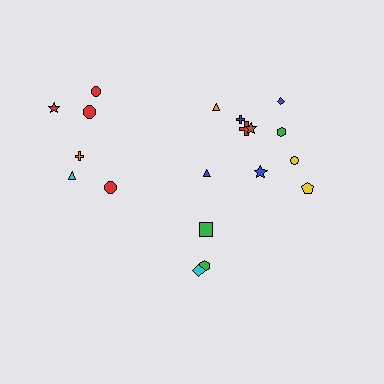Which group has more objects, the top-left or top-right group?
The top-right group.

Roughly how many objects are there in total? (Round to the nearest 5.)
Roughly 20 objects in total.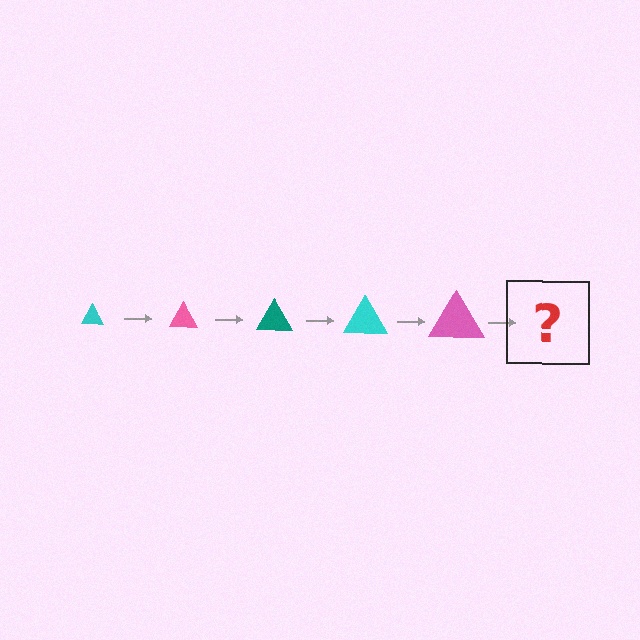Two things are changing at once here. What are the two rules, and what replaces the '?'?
The two rules are that the triangle grows larger each step and the color cycles through cyan, pink, and teal. The '?' should be a teal triangle, larger than the previous one.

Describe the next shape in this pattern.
It should be a teal triangle, larger than the previous one.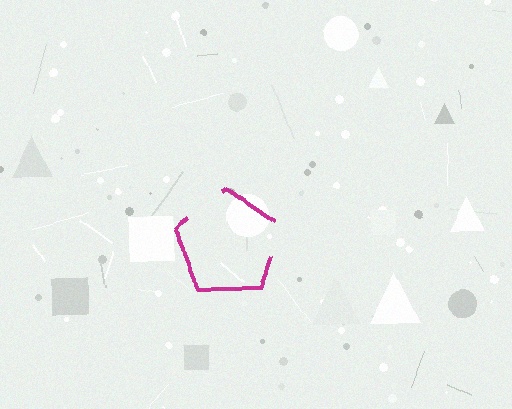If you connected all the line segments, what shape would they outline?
They would outline a pentagon.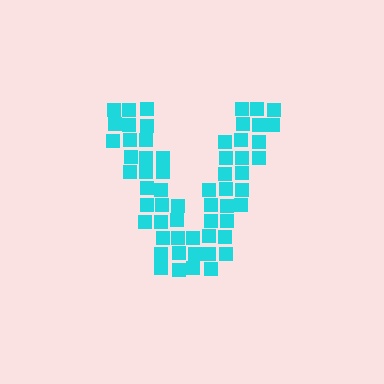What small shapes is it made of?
It is made of small squares.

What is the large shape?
The large shape is the letter V.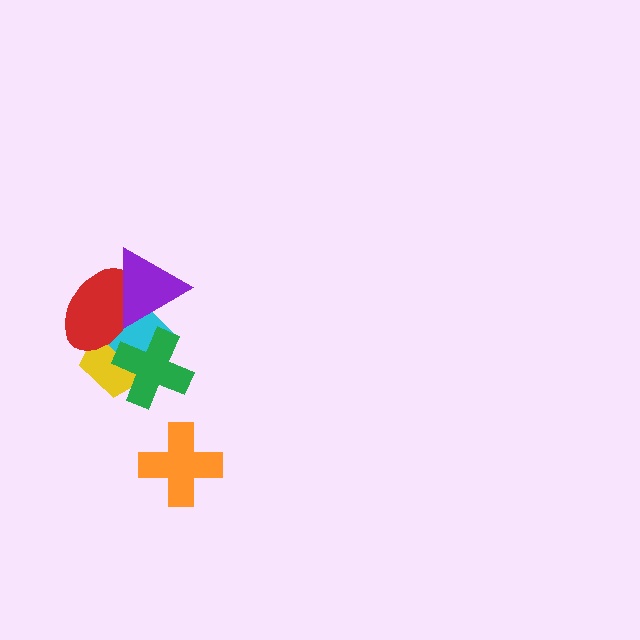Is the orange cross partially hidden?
No, no other shape covers it.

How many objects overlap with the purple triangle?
3 objects overlap with the purple triangle.